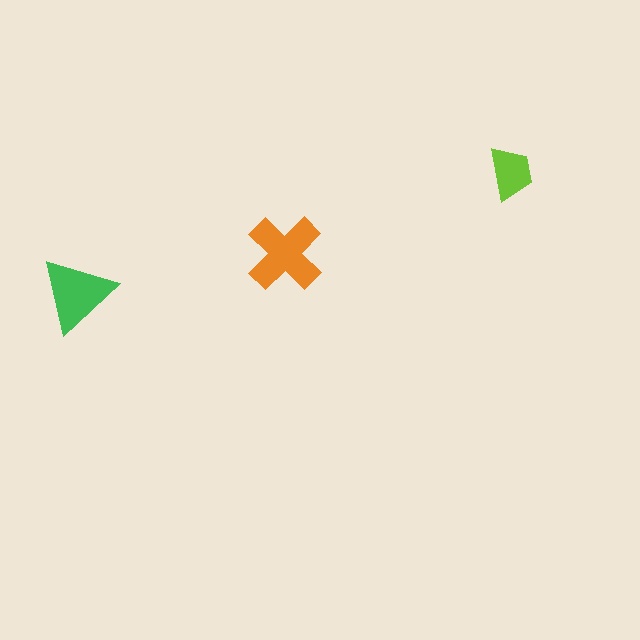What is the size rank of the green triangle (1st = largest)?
2nd.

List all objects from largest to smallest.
The orange cross, the green triangle, the lime trapezoid.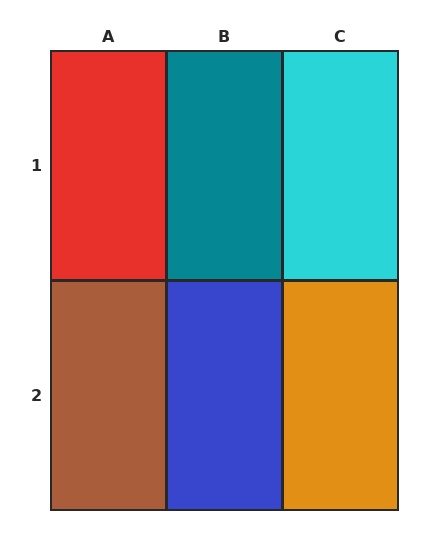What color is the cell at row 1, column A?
Red.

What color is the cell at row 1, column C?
Cyan.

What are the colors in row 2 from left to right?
Brown, blue, orange.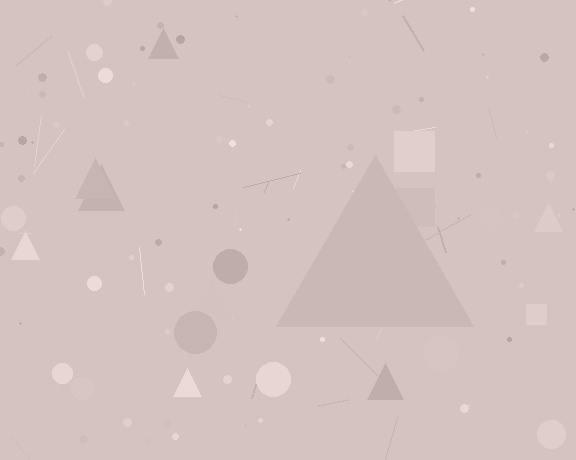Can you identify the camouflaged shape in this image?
The camouflaged shape is a triangle.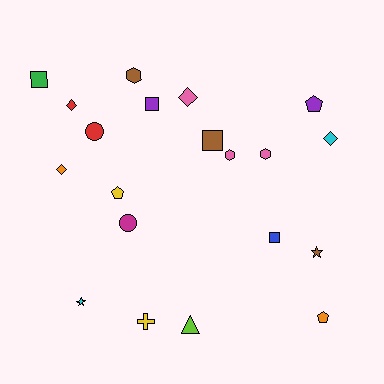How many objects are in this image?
There are 20 objects.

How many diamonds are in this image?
There are 4 diamonds.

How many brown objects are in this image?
There are 3 brown objects.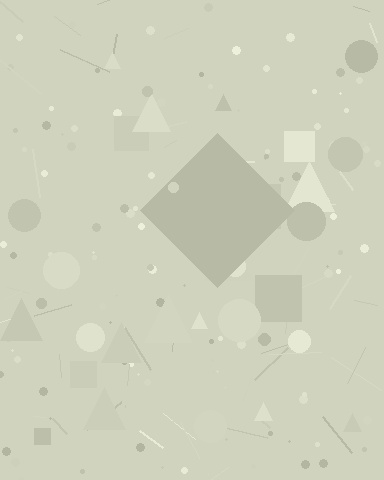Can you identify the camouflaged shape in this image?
The camouflaged shape is a diamond.